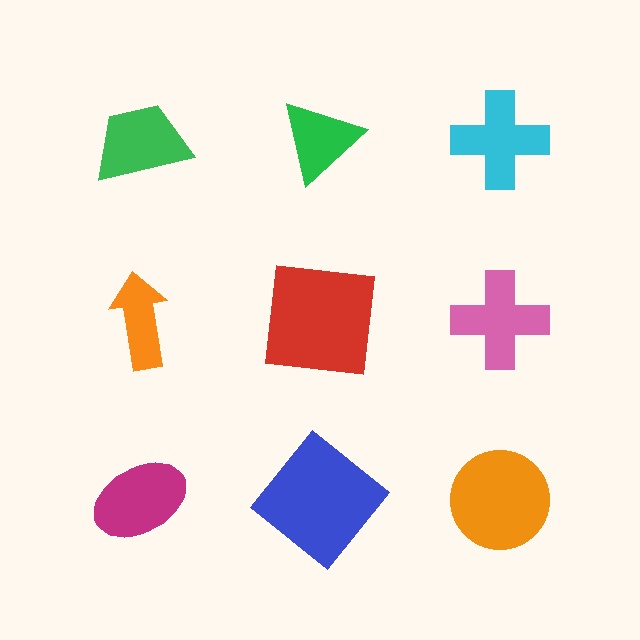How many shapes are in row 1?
3 shapes.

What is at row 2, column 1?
An orange arrow.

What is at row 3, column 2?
A blue diamond.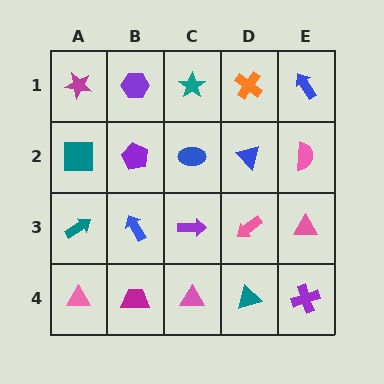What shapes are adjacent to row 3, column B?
A purple pentagon (row 2, column B), a magenta trapezoid (row 4, column B), a teal arrow (row 3, column A), a purple arrow (row 3, column C).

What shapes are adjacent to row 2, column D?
An orange cross (row 1, column D), a pink arrow (row 3, column D), a blue ellipse (row 2, column C), a pink semicircle (row 2, column E).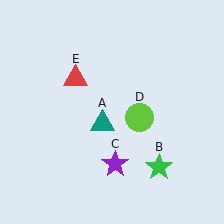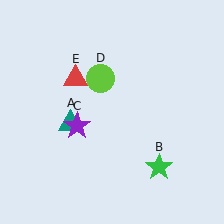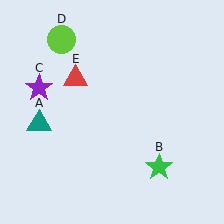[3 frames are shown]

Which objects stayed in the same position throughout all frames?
Green star (object B) and red triangle (object E) remained stationary.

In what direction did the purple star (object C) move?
The purple star (object C) moved up and to the left.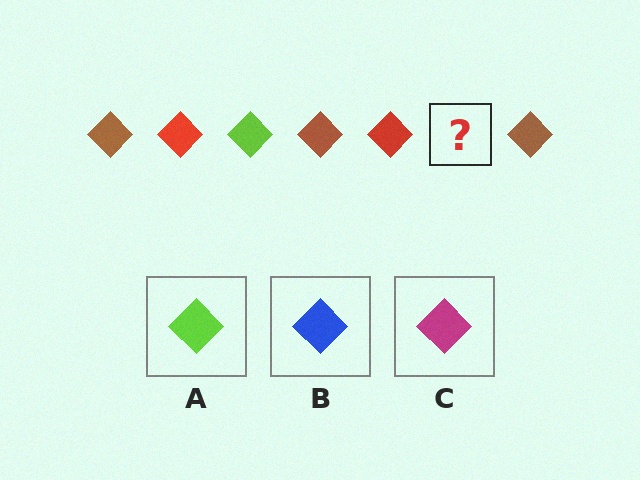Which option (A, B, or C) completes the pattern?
A.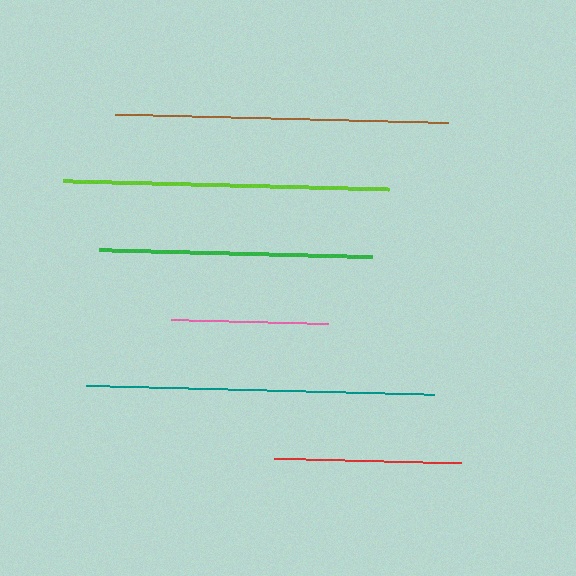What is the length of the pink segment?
The pink segment is approximately 157 pixels long.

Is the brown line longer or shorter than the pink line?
The brown line is longer than the pink line.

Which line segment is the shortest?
The pink line is the shortest at approximately 157 pixels.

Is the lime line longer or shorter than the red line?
The lime line is longer than the red line.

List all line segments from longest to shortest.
From longest to shortest: teal, brown, lime, green, red, pink.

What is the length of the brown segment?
The brown segment is approximately 333 pixels long.